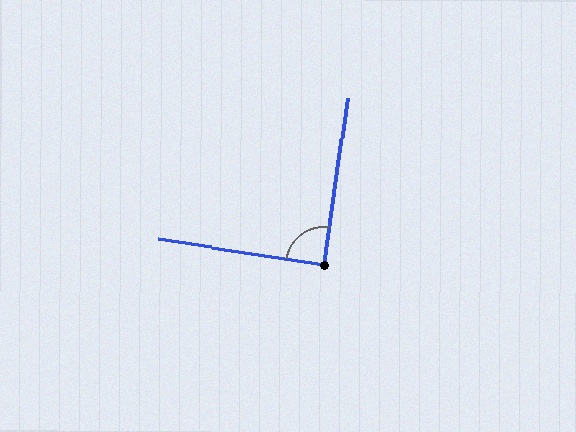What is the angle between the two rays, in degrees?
Approximately 89 degrees.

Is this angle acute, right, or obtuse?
It is approximately a right angle.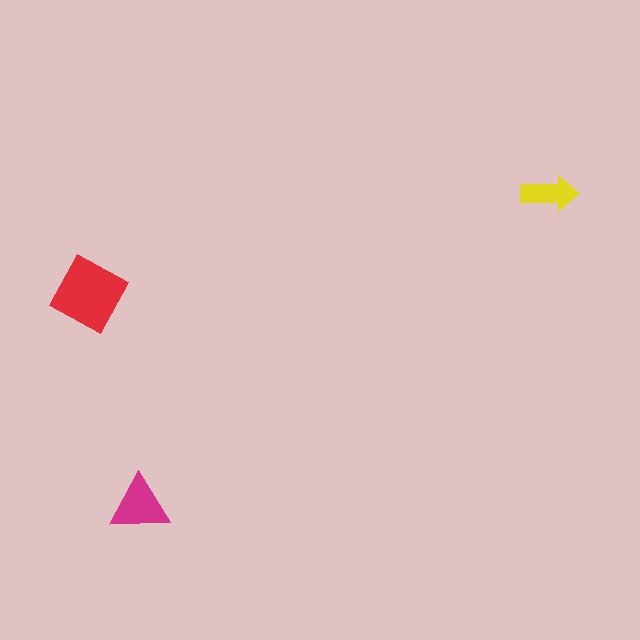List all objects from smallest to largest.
The yellow arrow, the magenta triangle, the red diamond.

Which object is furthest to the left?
The red diamond is leftmost.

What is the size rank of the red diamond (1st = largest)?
1st.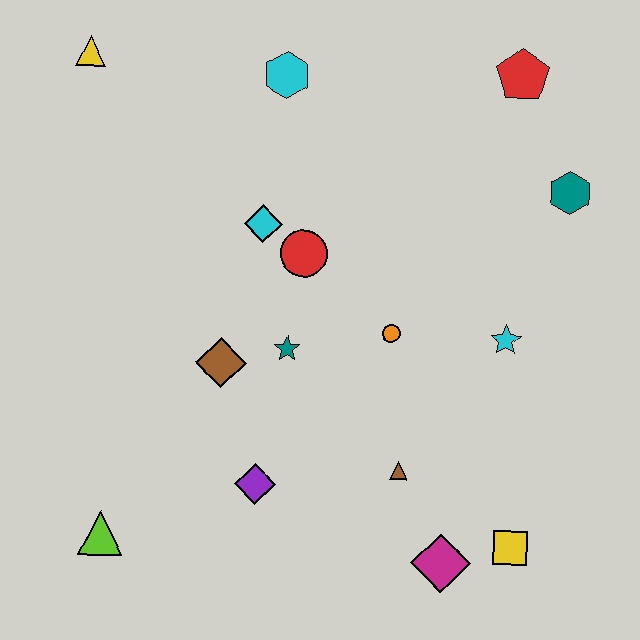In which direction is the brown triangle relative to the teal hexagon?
The brown triangle is below the teal hexagon.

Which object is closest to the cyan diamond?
The red circle is closest to the cyan diamond.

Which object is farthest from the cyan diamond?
The yellow square is farthest from the cyan diamond.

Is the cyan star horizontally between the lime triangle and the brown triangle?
No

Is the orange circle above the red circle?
No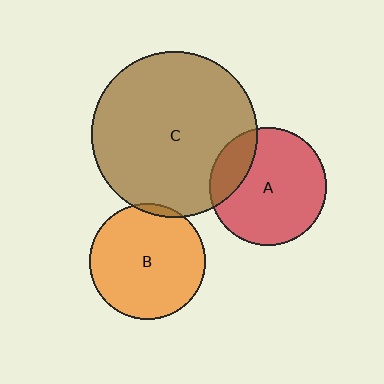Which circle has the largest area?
Circle C (brown).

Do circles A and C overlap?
Yes.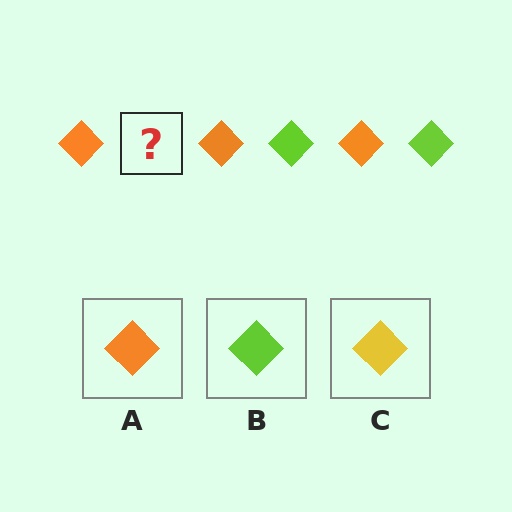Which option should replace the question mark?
Option B.